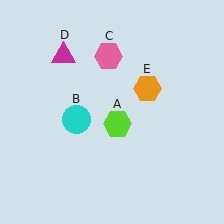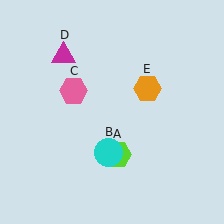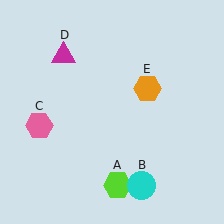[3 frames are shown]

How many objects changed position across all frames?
3 objects changed position: lime hexagon (object A), cyan circle (object B), pink hexagon (object C).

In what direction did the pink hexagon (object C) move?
The pink hexagon (object C) moved down and to the left.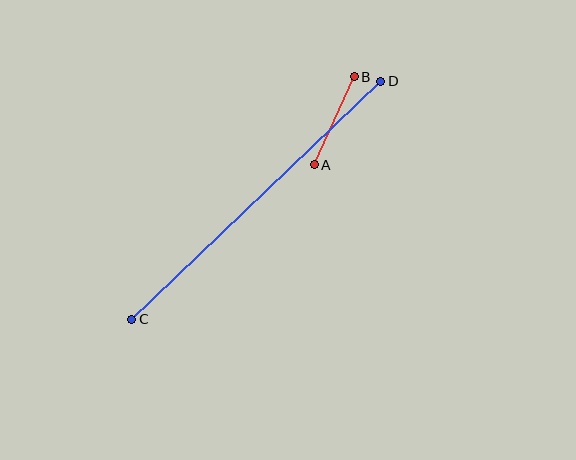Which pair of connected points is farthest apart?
Points C and D are farthest apart.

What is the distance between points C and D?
The distance is approximately 344 pixels.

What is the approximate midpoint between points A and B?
The midpoint is at approximately (334, 121) pixels.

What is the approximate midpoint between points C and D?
The midpoint is at approximately (256, 200) pixels.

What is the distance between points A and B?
The distance is approximately 97 pixels.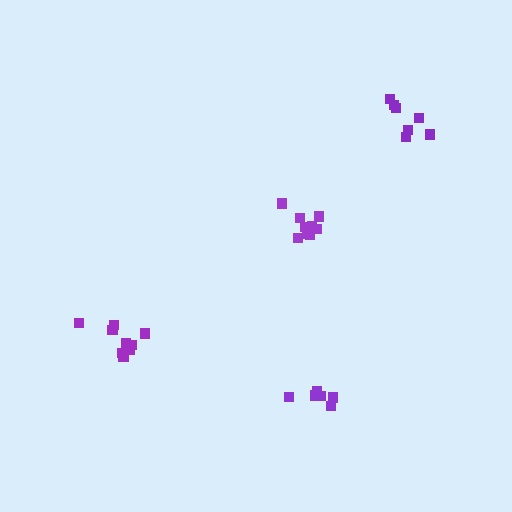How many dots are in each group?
Group 1: 6 dots, Group 2: 9 dots, Group 3: 9 dots, Group 4: 7 dots (31 total).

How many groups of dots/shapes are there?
There are 4 groups.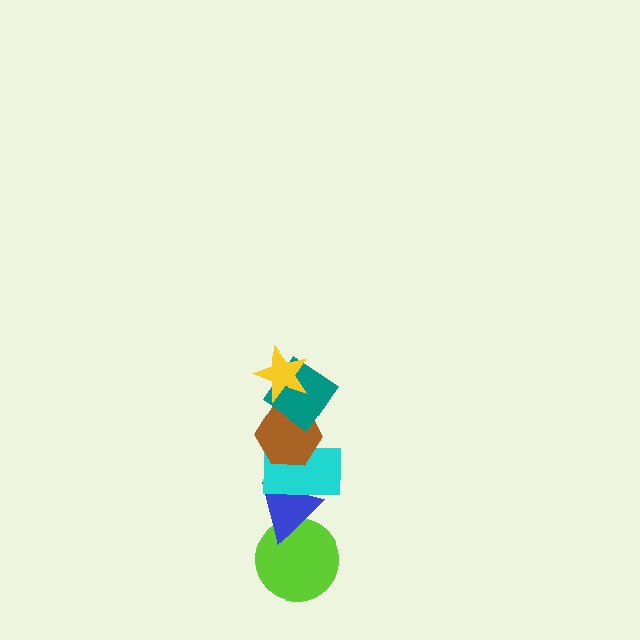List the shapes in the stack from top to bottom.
From top to bottom: the yellow star, the teal diamond, the brown hexagon, the cyan rectangle, the blue triangle, the lime circle.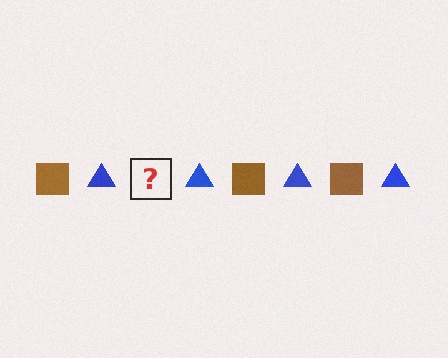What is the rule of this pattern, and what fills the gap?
The rule is that the pattern alternates between brown square and blue triangle. The gap should be filled with a brown square.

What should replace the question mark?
The question mark should be replaced with a brown square.